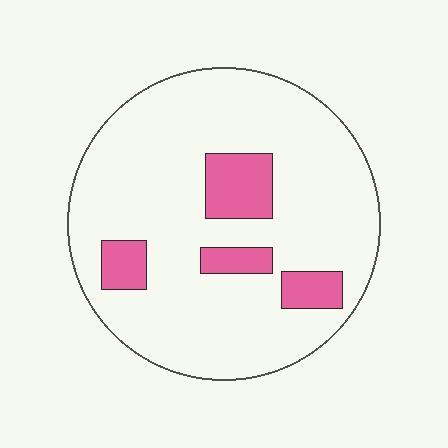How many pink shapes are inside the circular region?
4.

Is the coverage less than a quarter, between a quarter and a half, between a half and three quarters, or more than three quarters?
Less than a quarter.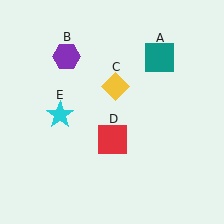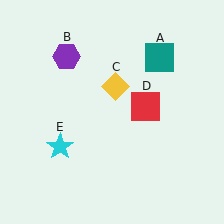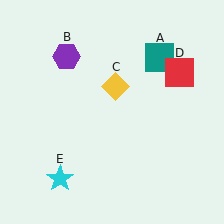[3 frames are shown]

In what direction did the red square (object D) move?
The red square (object D) moved up and to the right.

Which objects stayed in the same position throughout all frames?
Teal square (object A) and purple hexagon (object B) and yellow diamond (object C) remained stationary.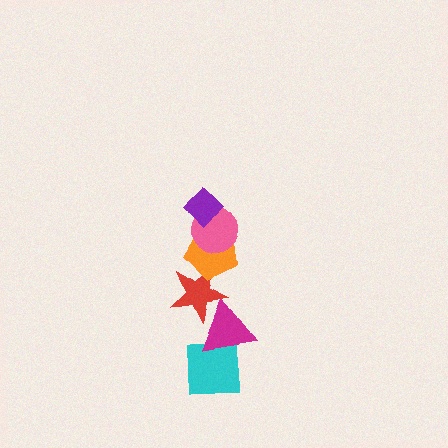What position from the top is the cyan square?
The cyan square is 6th from the top.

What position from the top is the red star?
The red star is 4th from the top.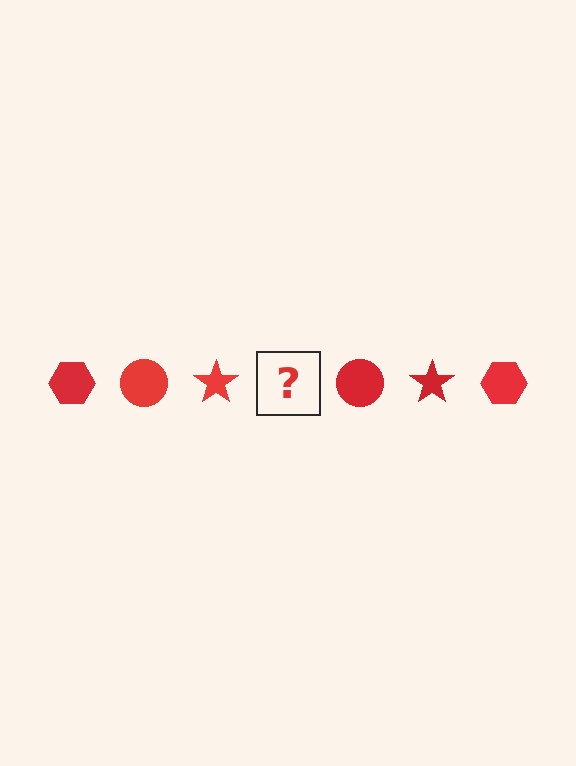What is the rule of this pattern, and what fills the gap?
The rule is that the pattern cycles through hexagon, circle, star shapes in red. The gap should be filled with a red hexagon.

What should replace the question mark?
The question mark should be replaced with a red hexagon.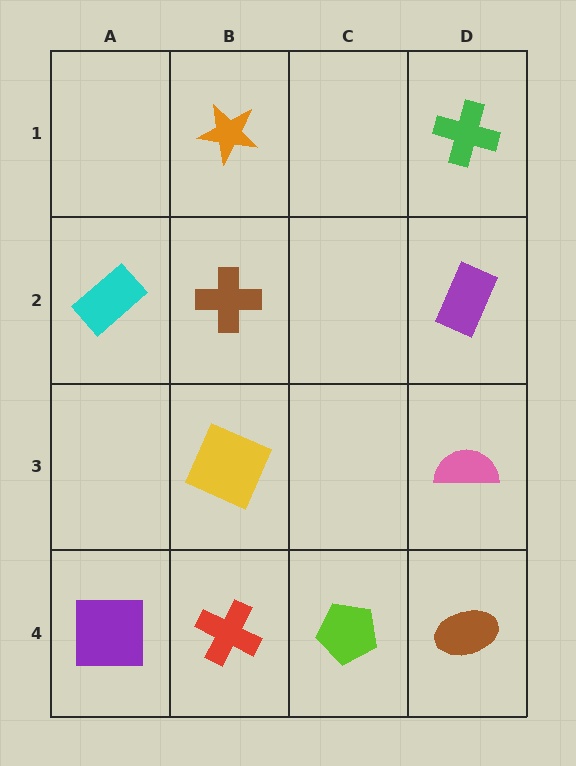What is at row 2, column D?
A purple rectangle.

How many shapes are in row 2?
3 shapes.